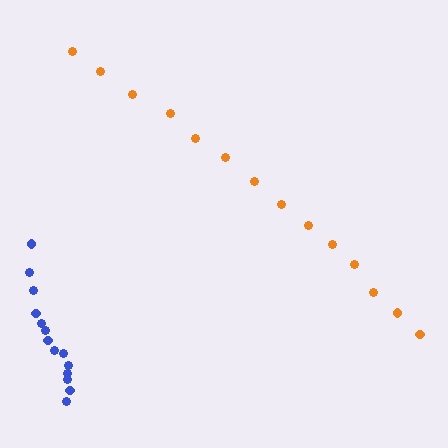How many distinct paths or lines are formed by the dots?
There are 2 distinct paths.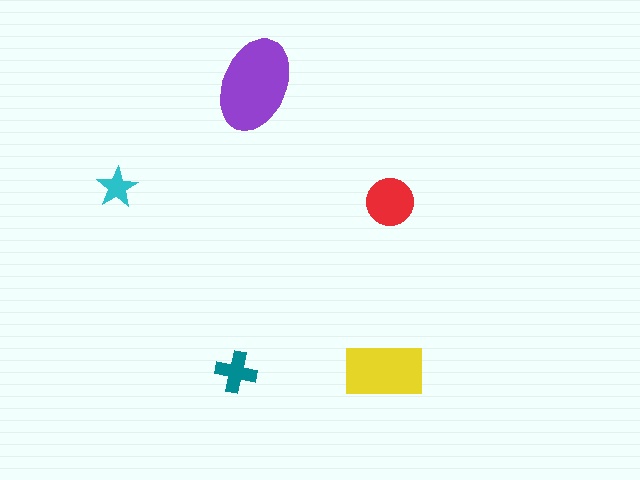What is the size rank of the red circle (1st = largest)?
3rd.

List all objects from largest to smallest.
The purple ellipse, the yellow rectangle, the red circle, the teal cross, the cyan star.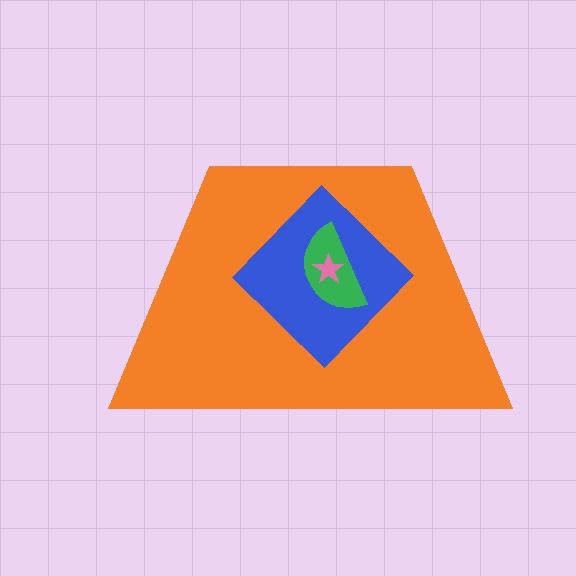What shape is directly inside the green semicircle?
The pink star.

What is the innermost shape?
The pink star.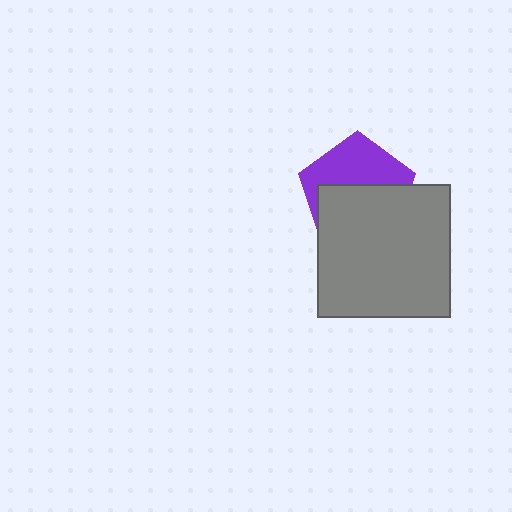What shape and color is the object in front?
The object in front is a gray square.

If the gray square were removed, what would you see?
You would see the complete purple pentagon.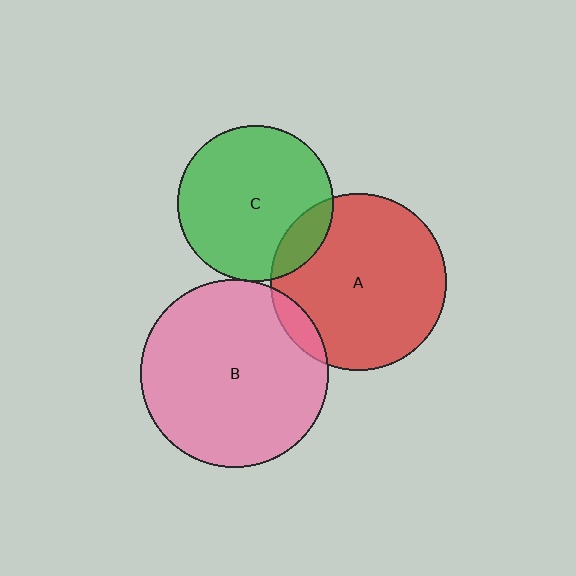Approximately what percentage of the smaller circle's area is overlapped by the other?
Approximately 15%.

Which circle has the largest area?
Circle B (pink).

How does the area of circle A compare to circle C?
Approximately 1.3 times.